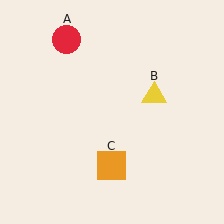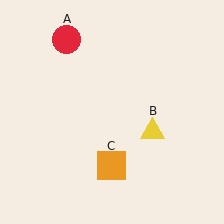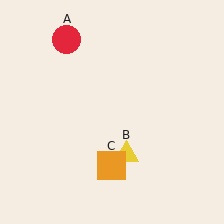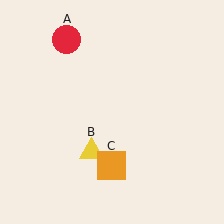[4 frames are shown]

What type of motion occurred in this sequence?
The yellow triangle (object B) rotated clockwise around the center of the scene.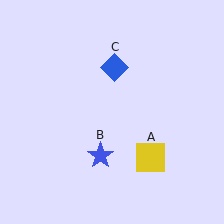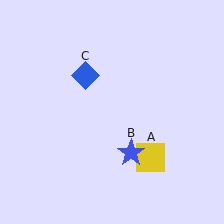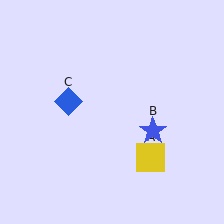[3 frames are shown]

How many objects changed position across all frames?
2 objects changed position: blue star (object B), blue diamond (object C).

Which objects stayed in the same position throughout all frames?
Yellow square (object A) remained stationary.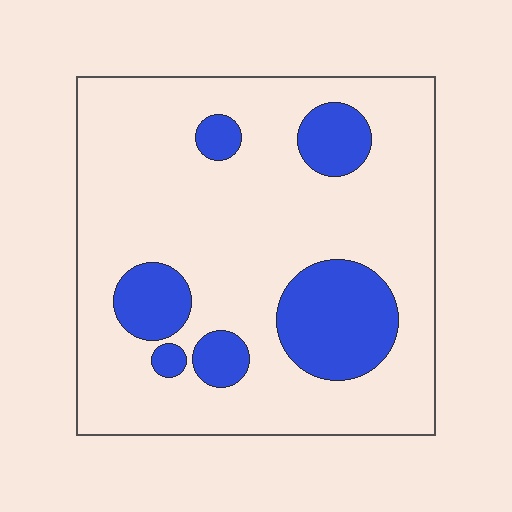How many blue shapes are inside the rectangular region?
6.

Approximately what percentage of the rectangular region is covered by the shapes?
Approximately 20%.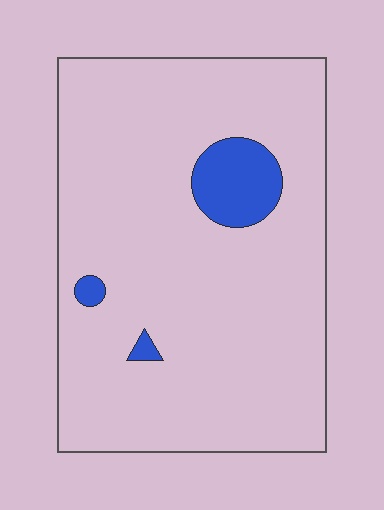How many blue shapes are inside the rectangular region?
3.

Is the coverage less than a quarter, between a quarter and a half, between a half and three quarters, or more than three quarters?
Less than a quarter.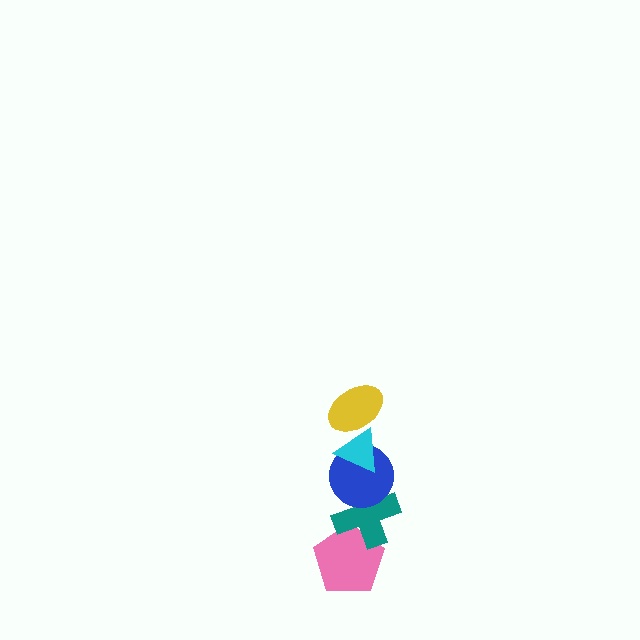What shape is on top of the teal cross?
The blue circle is on top of the teal cross.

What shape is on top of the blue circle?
The cyan triangle is on top of the blue circle.